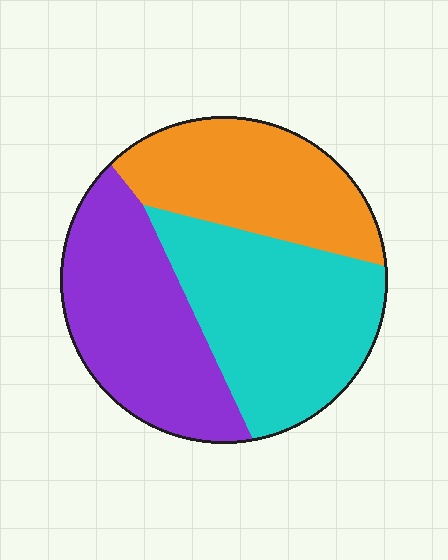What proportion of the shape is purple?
Purple takes up about one third (1/3) of the shape.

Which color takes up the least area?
Orange, at roughly 30%.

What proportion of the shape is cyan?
Cyan takes up about three eighths (3/8) of the shape.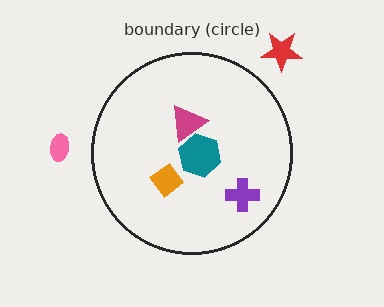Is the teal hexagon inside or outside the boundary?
Inside.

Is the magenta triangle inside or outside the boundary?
Inside.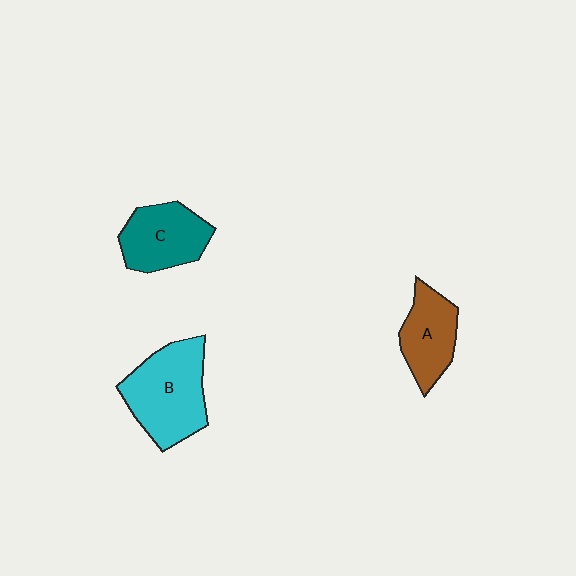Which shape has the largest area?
Shape B (cyan).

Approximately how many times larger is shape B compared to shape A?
Approximately 1.5 times.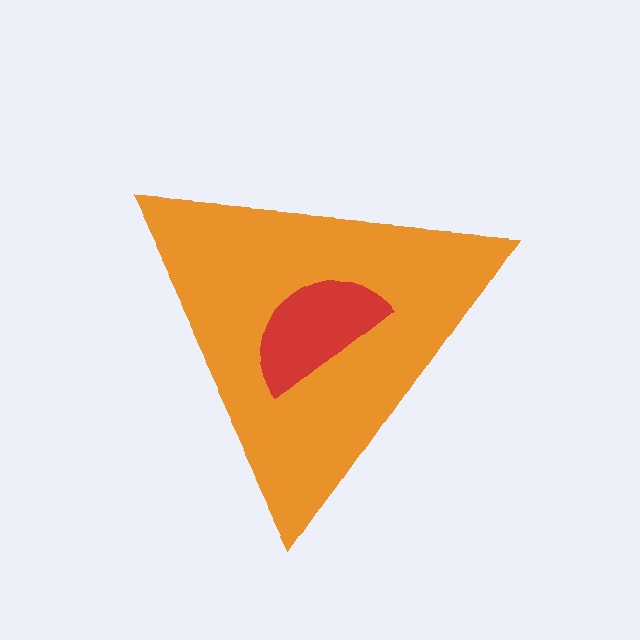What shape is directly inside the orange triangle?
The red semicircle.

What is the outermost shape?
The orange triangle.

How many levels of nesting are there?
2.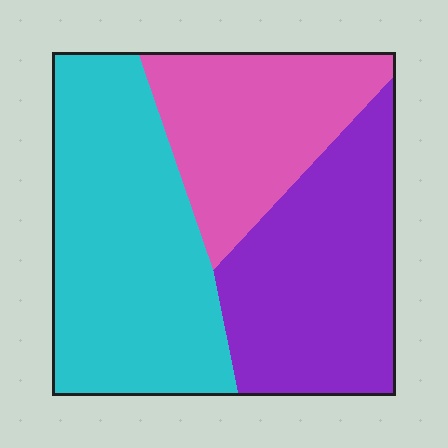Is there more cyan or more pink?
Cyan.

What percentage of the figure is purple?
Purple takes up about one third (1/3) of the figure.